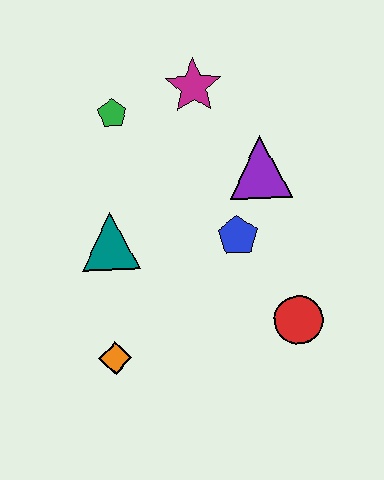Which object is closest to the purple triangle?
The blue pentagon is closest to the purple triangle.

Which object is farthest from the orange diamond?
The magenta star is farthest from the orange diamond.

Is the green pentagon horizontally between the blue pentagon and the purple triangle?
No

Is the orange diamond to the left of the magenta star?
Yes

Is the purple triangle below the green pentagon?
Yes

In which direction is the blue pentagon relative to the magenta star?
The blue pentagon is below the magenta star.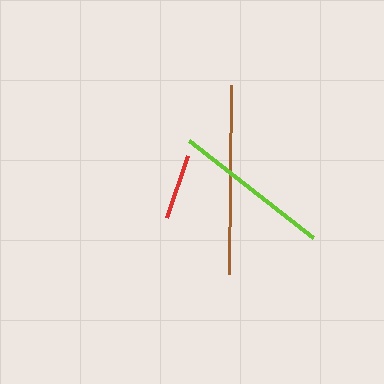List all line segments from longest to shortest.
From longest to shortest: brown, lime, red.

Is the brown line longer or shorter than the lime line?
The brown line is longer than the lime line.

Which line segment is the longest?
The brown line is the longest at approximately 189 pixels.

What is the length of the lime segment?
The lime segment is approximately 157 pixels long.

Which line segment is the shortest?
The red line is the shortest at approximately 66 pixels.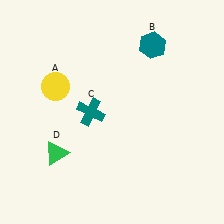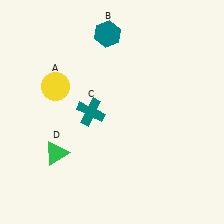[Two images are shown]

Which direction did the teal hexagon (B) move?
The teal hexagon (B) moved left.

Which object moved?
The teal hexagon (B) moved left.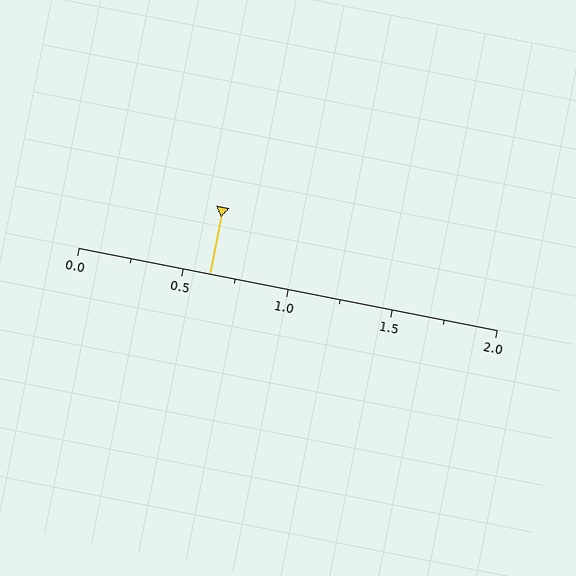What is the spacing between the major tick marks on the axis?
The major ticks are spaced 0.5 apart.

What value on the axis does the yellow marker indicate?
The marker indicates approximately 0.62.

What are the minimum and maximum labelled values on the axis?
The axis runs from 0.0 to 2.0.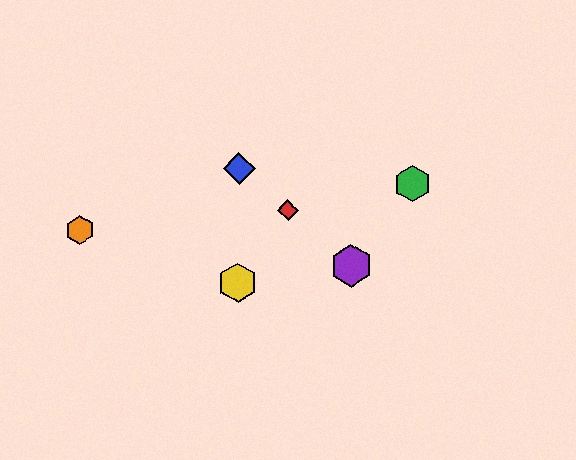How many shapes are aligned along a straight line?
3 shapes (the red diamond, the blue diamond, the purple hexagon) are aligned along a straight line.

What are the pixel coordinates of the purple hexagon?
The purple hexagon is at (351, 265).